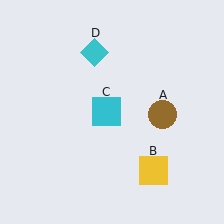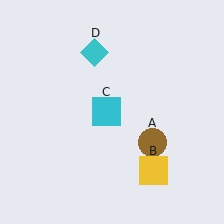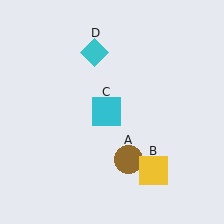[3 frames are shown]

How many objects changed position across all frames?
1 object changed position: brown circle (object A).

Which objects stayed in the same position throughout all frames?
Yellow square (object B) and cyan square (object C) and cyan diamond (object D) remained stationary.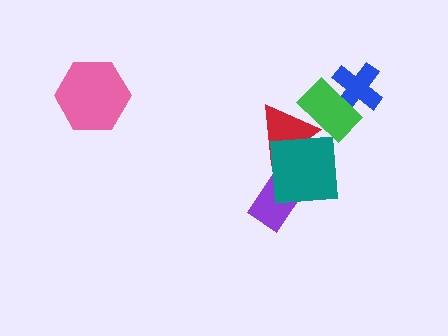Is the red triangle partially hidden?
Yes, it is partially covered by another shape.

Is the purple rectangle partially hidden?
Yes, it is partially covered by another shape.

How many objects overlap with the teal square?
3 objects overlap with the teal square.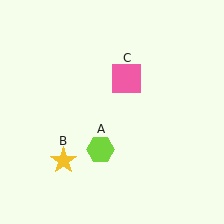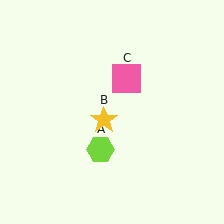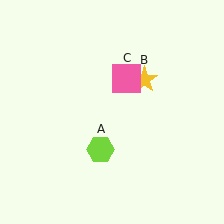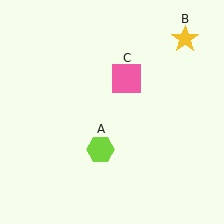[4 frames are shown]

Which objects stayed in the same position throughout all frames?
Lime hexagon (object A) and pink square (object C) remained stationary.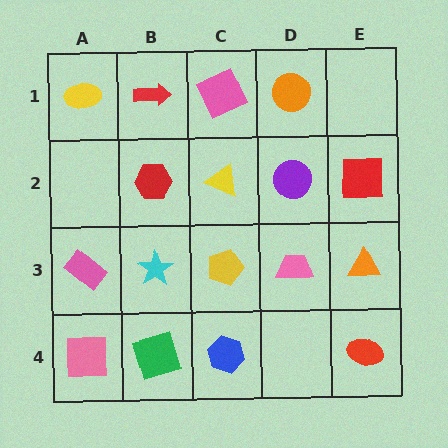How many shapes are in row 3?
5 shapes.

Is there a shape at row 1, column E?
No, that cell is empty.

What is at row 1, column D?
An orange circle.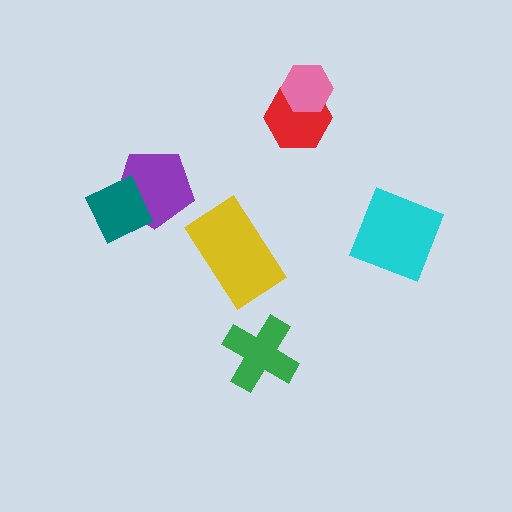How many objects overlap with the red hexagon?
1 object overlaps with the red hexagon.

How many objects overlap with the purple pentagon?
1 object overlaps with the purple pentagon.